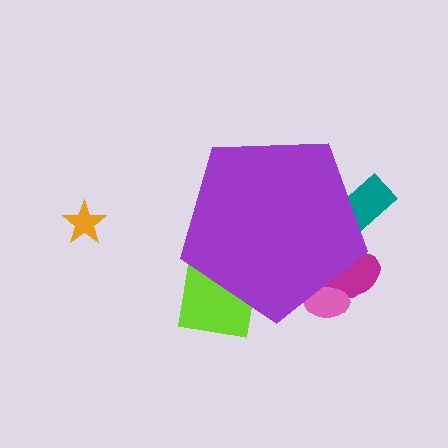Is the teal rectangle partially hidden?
Yes, the teal rectangle is partially hidden behind the purple pentagon.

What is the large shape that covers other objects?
A purple pentagon.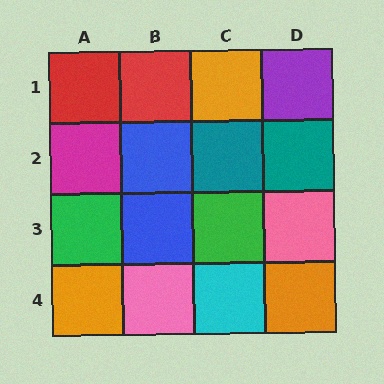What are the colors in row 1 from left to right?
Red, red, orange, purple.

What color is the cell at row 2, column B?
Blue.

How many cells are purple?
1 cell is purple.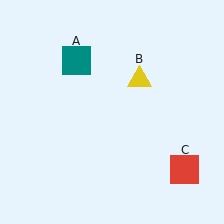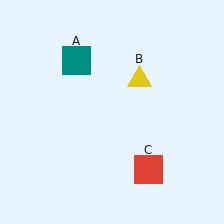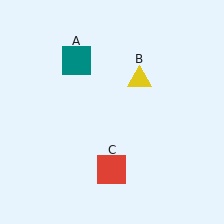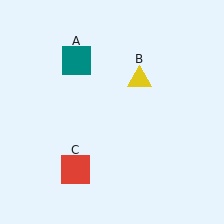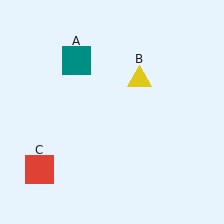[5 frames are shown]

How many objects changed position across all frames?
1 object changed position: red square (object C).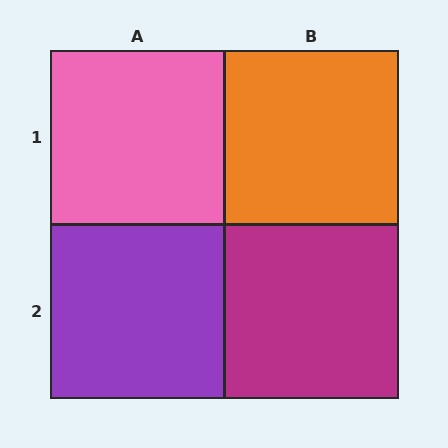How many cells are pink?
1 cell is pink.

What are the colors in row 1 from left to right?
Pink, orange.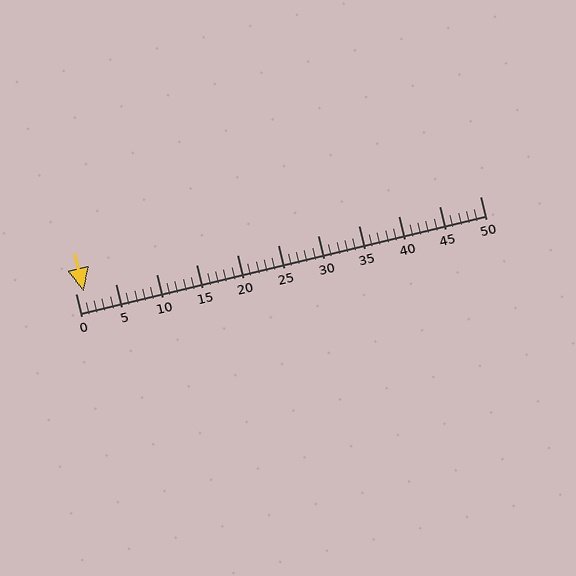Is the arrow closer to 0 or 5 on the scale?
The arrow is closer to 0.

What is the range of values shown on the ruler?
The ruler shows values from 0 to 50.